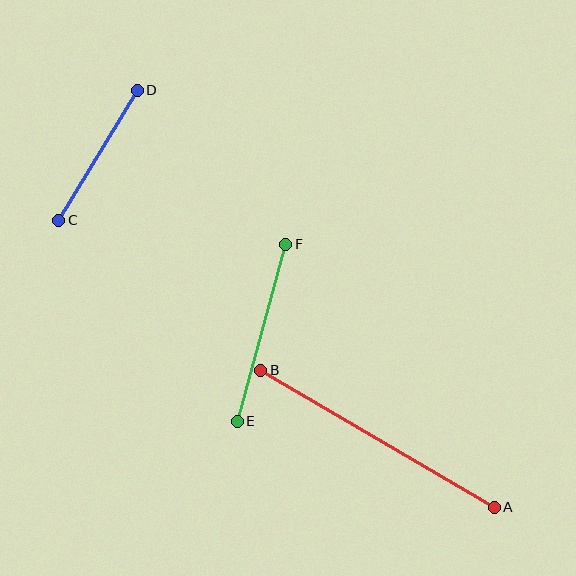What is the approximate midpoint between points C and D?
The midpoint is at approximately (98, 155) pixels.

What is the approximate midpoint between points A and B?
The midpoint is at approximately (377, 439) pixels.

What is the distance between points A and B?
The distance is approximately 271 pixels.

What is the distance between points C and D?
The distance is approximately 152 pixels.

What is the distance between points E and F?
The distance is approximately 184 pixels.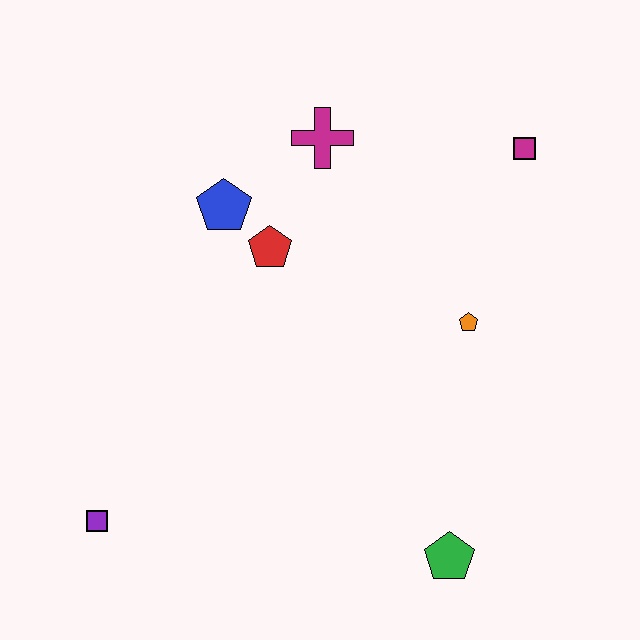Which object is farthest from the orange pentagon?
The purple square is farthest from the orange pentagon.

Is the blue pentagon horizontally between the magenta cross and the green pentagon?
No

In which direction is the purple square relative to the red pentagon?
The purple square is below the red pentagon.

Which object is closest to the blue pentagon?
The red pentagon is closest to the blue pentagon.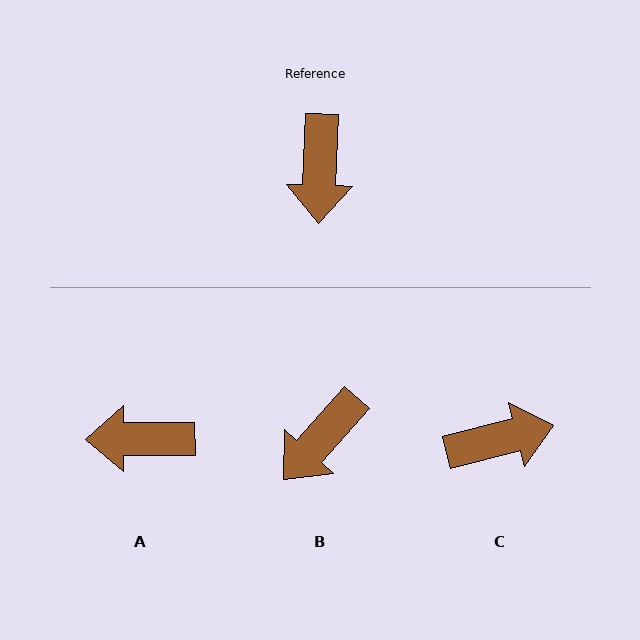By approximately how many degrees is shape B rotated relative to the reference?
Approximately 40 degrees clockwise.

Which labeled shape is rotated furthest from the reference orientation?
C, about 106 degrees away.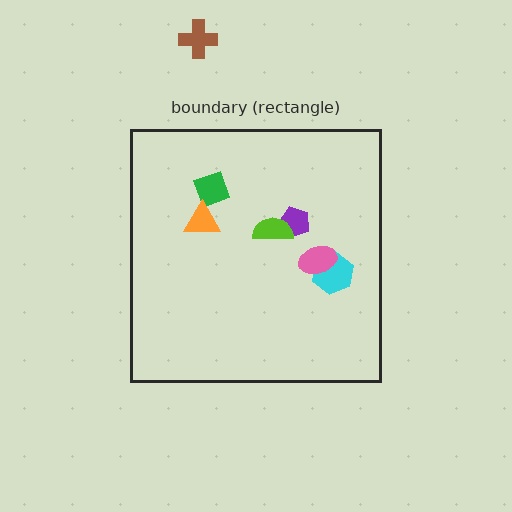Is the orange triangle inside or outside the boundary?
Inside.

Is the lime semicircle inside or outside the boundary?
Inside.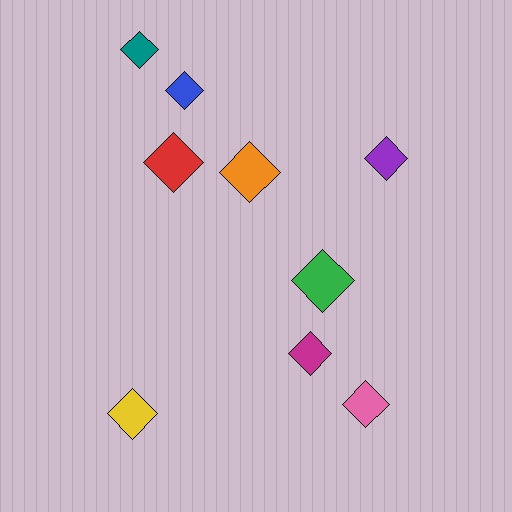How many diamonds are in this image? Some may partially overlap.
There are 9 diamonds.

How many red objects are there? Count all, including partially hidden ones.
There is 1 red object.